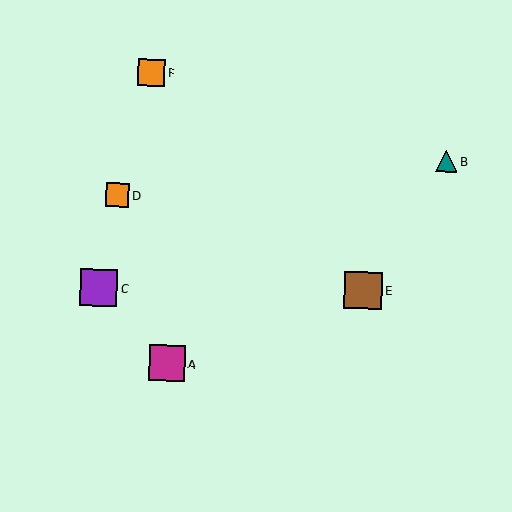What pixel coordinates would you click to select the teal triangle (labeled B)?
Click at (446, 161) to select the teal triangle B.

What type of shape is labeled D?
Shape D is an orange square.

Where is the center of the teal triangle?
The center of the teal triangle is at (446, 161).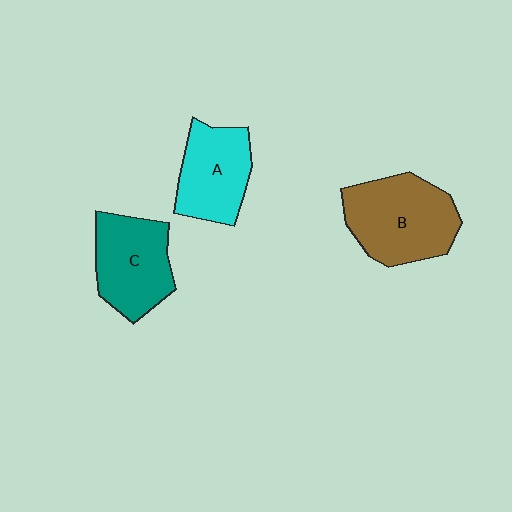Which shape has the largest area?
Shape B (brown).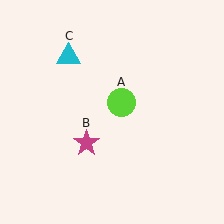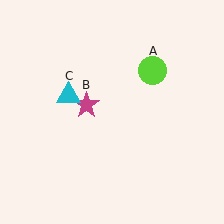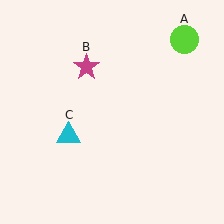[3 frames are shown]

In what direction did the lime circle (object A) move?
The lime circle (object A) moved up and to the right.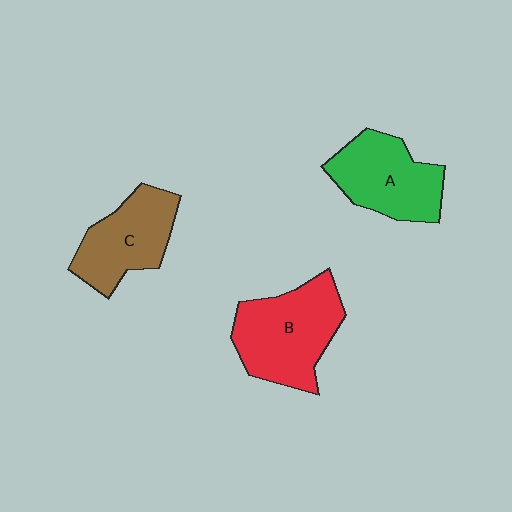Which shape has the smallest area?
Shape C (brown).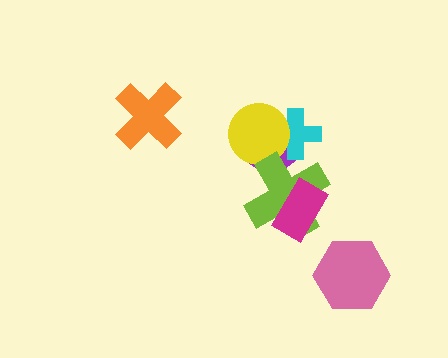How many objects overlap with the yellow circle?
2 objects overlap with the yellow circle.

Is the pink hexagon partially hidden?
No, no other shape covers it.